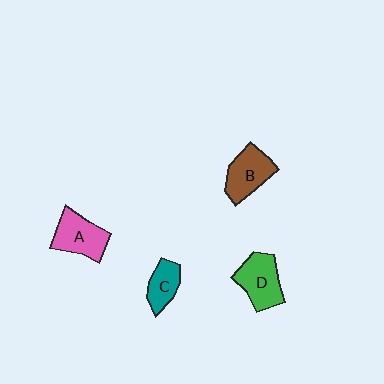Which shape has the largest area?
Shape D (green).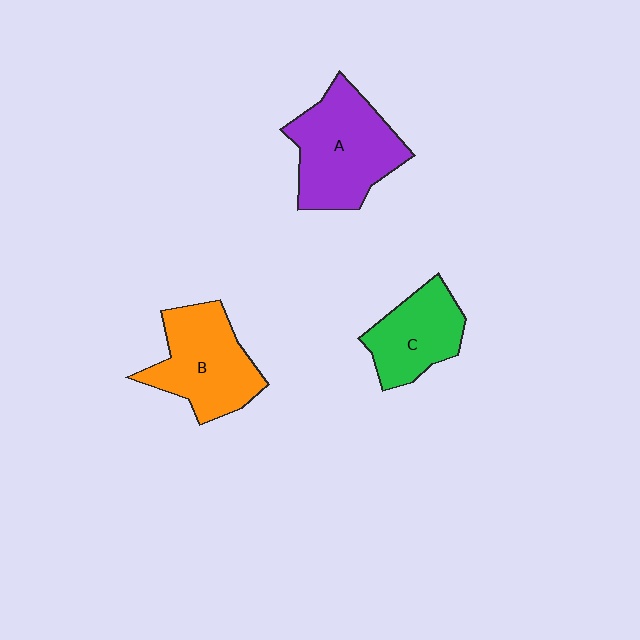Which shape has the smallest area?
Shape C (green).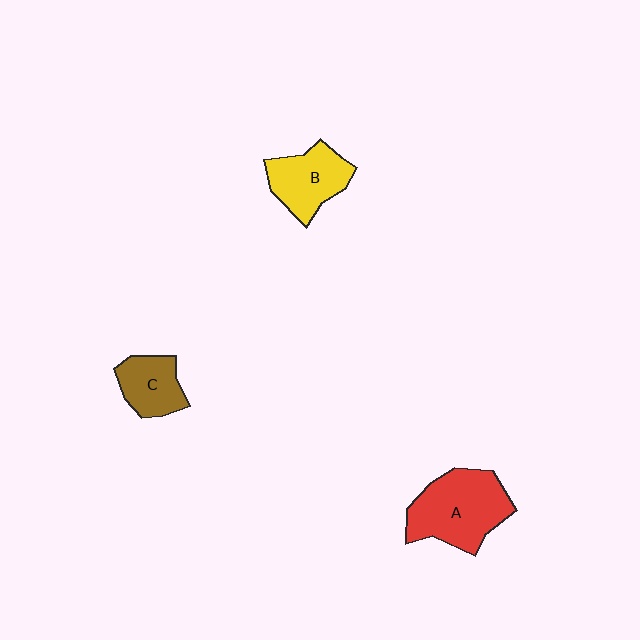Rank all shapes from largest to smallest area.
From largest to smallest: A (red), B (yellow), C (brown).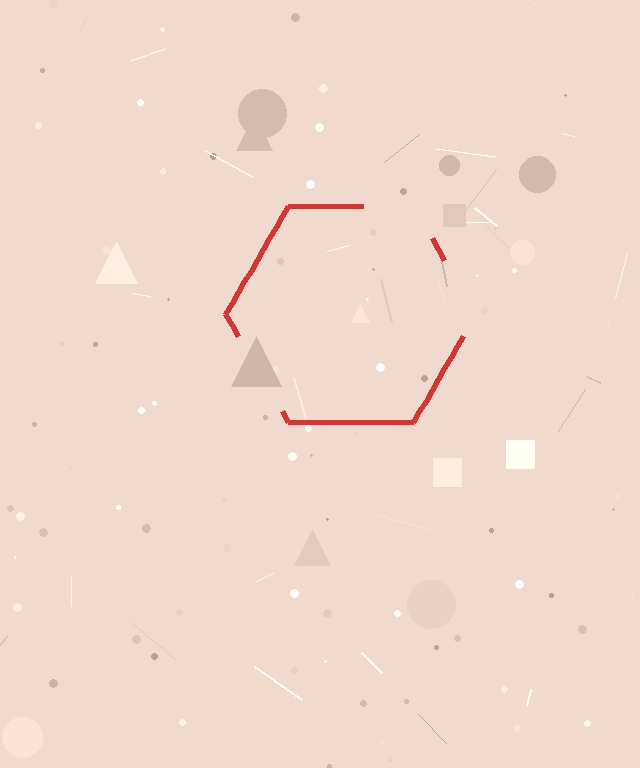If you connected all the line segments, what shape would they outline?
They would outline a hexagon.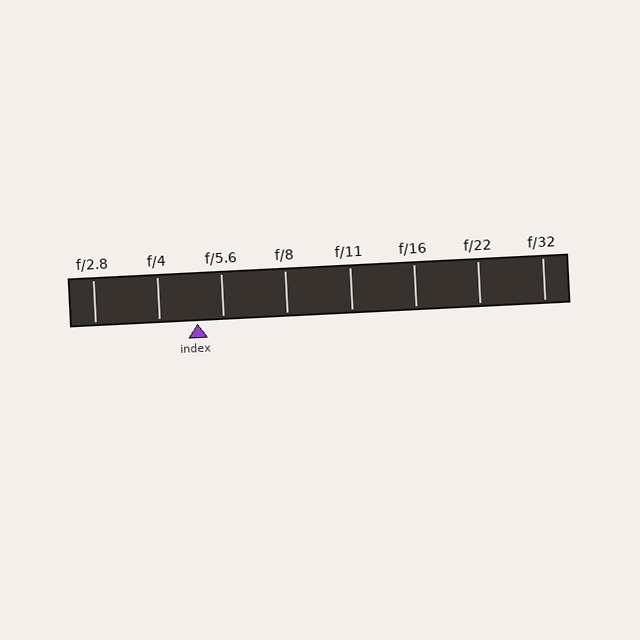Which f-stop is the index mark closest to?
The index mark is closest to f/5.6.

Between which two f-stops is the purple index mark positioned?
The index mark is between f/4 and f/5.6.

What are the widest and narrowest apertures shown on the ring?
The widest aperture shown is f/2.8 and the narrowest is f/32.